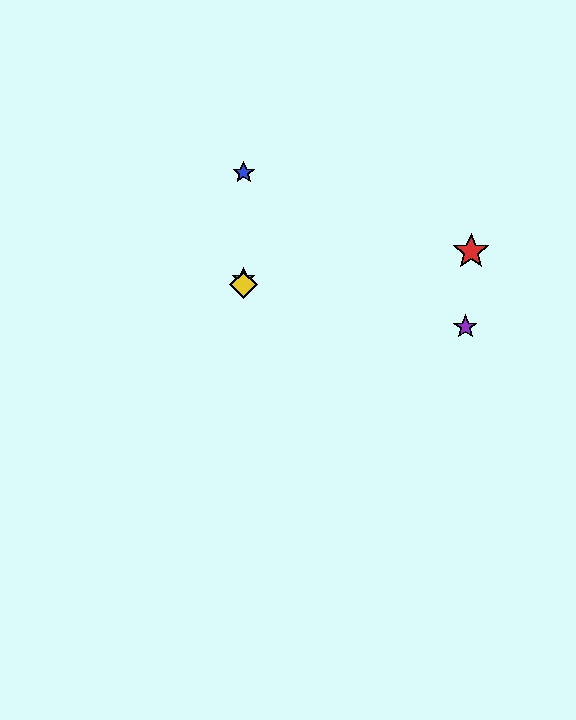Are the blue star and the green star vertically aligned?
Yes, both are at x≈244.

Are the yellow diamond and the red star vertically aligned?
No, the yellow diamond is at x≈244 and the red star is at x≈471.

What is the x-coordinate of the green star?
The green star is at x≈244.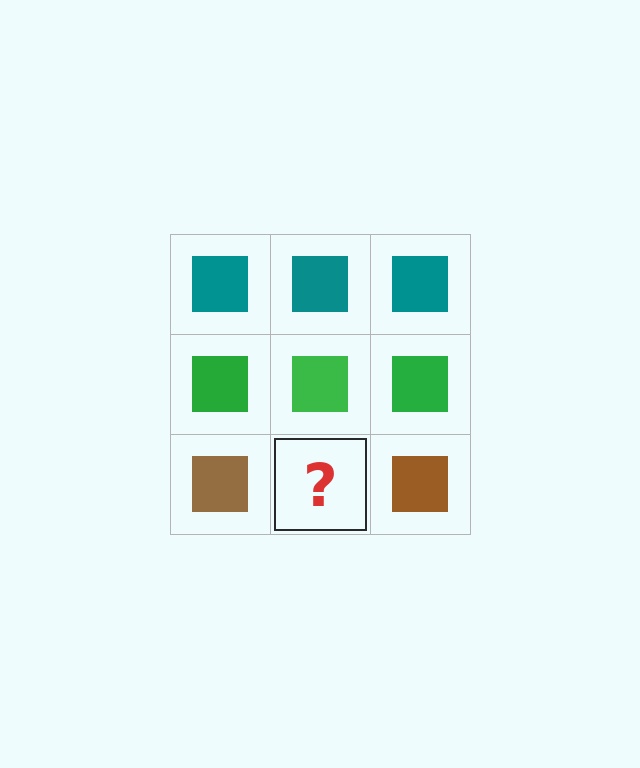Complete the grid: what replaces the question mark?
The question mark should be replaced with a brown square.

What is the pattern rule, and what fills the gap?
The rule is that each row has a consistent color. The gap should be filled with a brown square.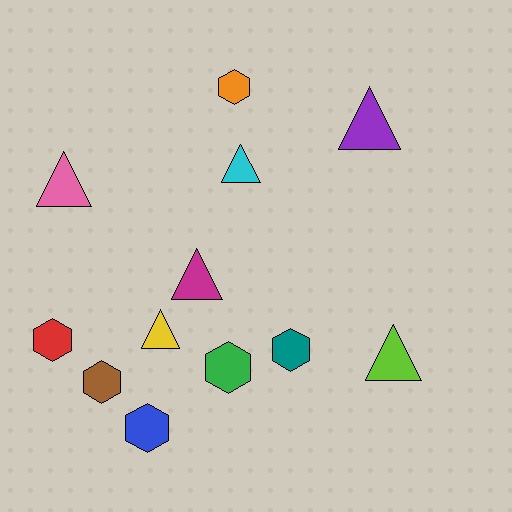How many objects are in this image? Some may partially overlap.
There are 12 objects.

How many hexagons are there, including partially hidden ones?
There are 6 hexagons.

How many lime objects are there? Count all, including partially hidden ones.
There is 1 lime object.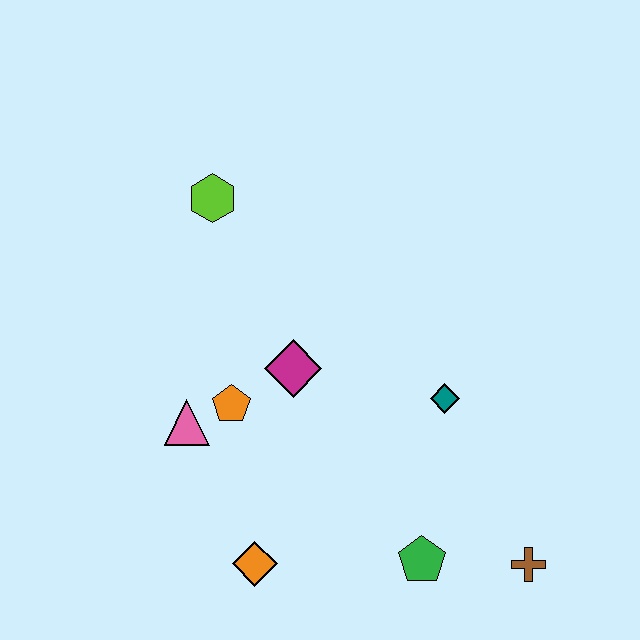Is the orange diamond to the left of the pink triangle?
No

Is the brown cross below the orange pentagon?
Yes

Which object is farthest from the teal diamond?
The lime hexagon is farthest from the teal diamond.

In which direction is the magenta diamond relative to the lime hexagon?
The magenta diamond is below the lime hexagon.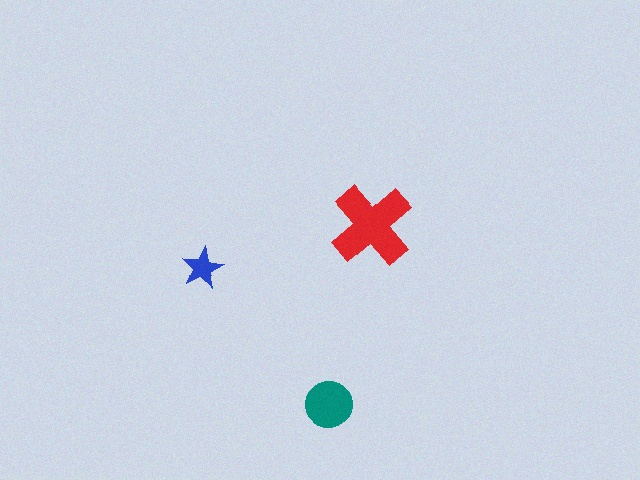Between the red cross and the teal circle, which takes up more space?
The red cross.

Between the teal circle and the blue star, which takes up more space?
The teal circle.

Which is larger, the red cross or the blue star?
The red cross.